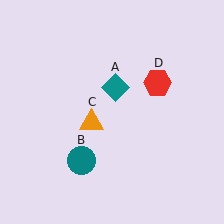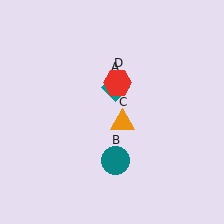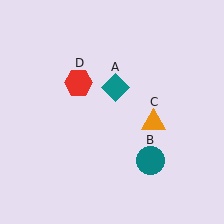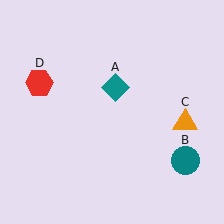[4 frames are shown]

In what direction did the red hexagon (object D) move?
The red hexagon (object D) moved left.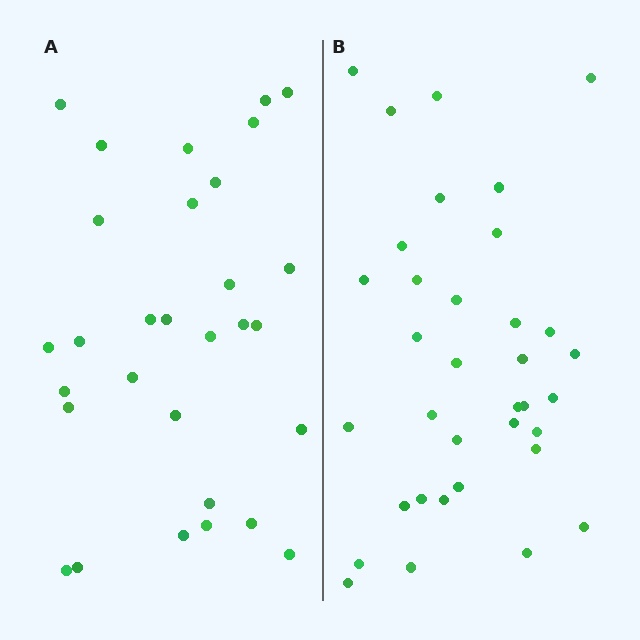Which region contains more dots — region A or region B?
Region B (the right region) has more dots.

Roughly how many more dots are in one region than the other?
Region B has about 5 more dots than region A.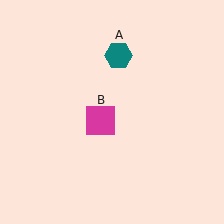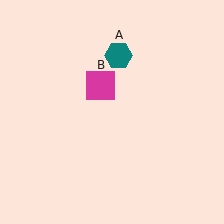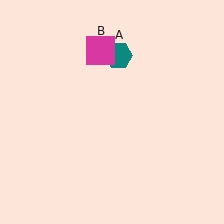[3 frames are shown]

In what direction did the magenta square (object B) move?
The magenta square (object B) moved up.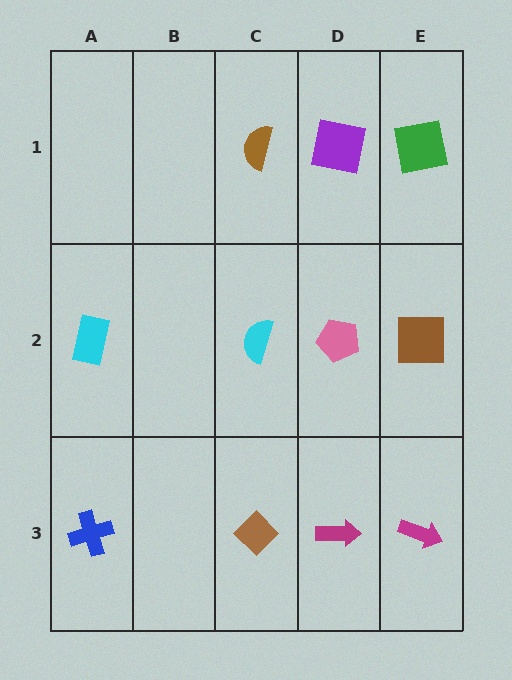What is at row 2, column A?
A cyan rectangle.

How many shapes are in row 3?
4 shapes.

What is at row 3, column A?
A blue cross.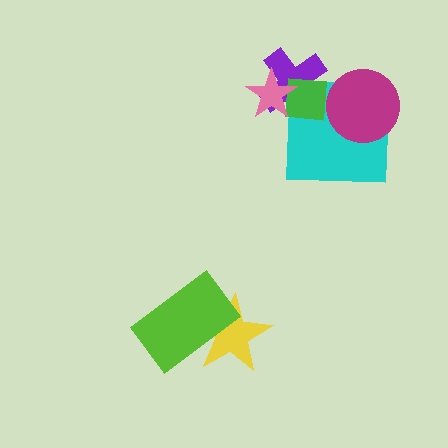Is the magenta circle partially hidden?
No, no other shape covers it.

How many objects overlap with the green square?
3 objects overlap with the green square.